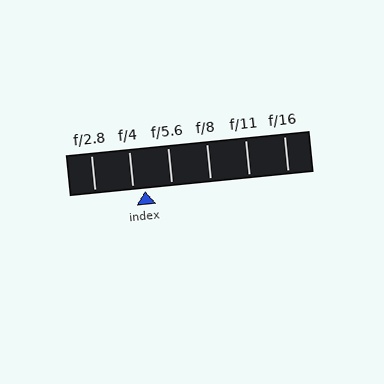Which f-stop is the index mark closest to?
The index mark is closest to f/4.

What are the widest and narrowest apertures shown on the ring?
The widest aperture shown is f/2.8 and the narrowest is f/16.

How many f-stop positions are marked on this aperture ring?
There are 6 f-stop positions marked.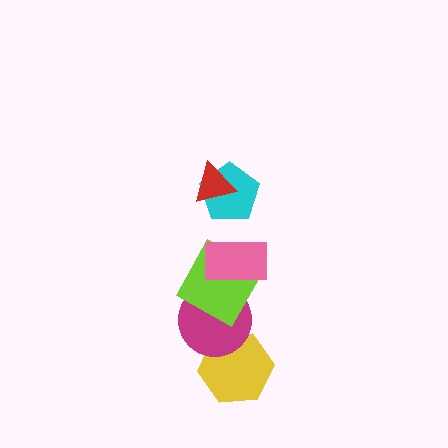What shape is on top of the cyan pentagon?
The red triangle is on top of the cyan pentagon.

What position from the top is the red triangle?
The red triangle is 1st from the top.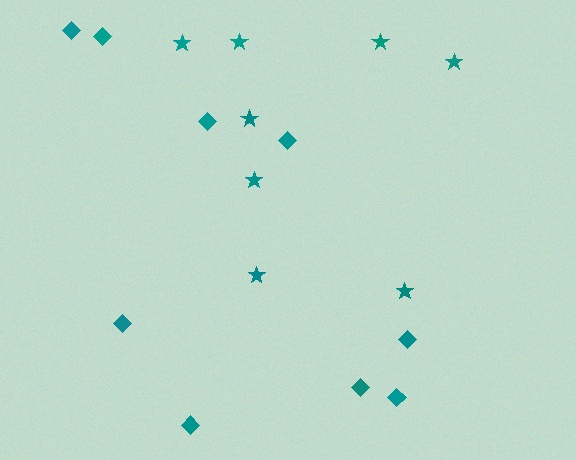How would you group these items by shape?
There are 2 groups: one group of diamonds (9) and one group of stars (8).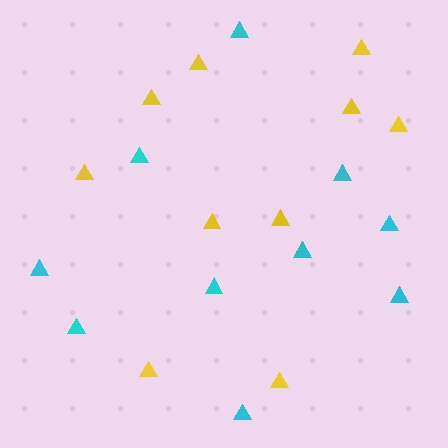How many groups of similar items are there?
There are 2 groups: one group of yellow triangles (10) and one group of cyan triangles (10).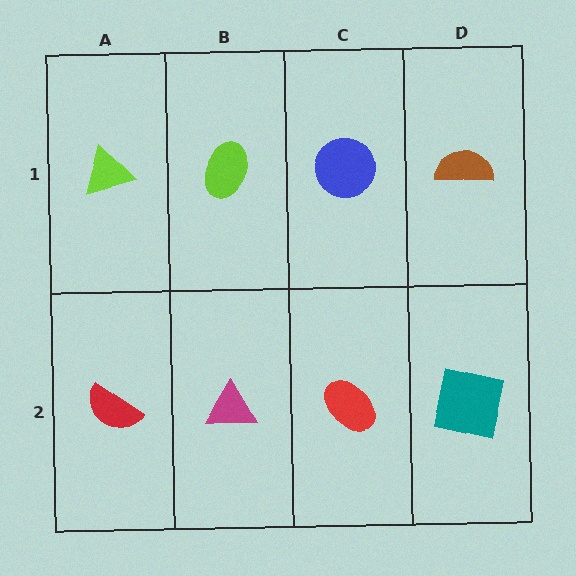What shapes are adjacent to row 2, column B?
A lime ellipse (row 1, column B), a red semicircle (row 2, column A), a red ellipse (row 2, column C).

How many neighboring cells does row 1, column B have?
3.